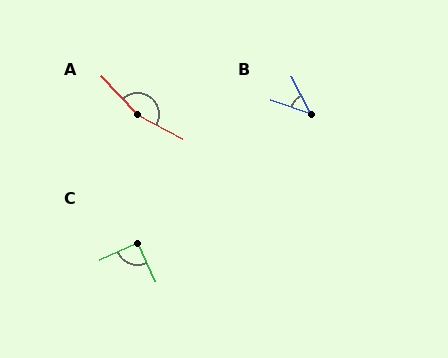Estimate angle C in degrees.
Approximately 91 degrees.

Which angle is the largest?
A, at approximately 161 degrees.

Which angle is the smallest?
B, at approximately 44 degrees.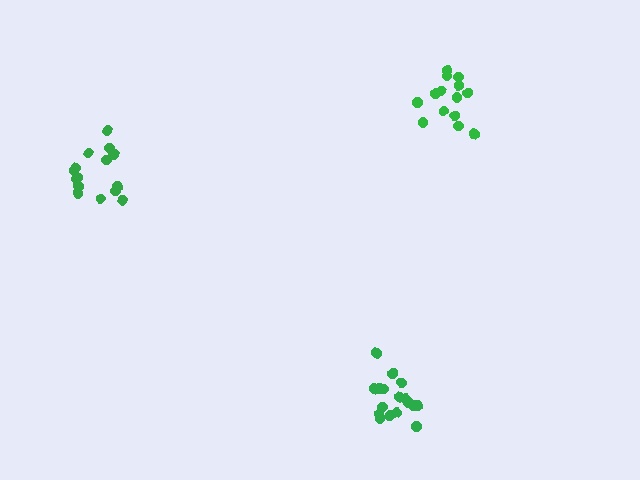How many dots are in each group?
Group 1: 14 dots, Group 2: 17 dots, Group 3: 15 dots (46 total).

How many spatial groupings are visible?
There are 3 spatial groupings.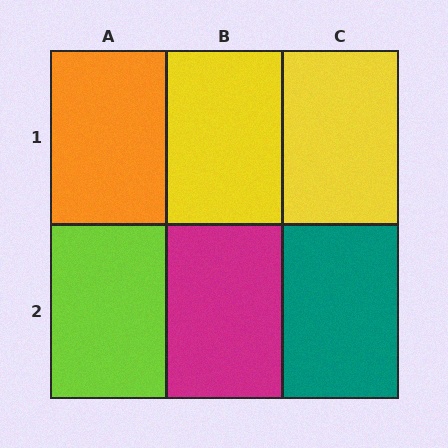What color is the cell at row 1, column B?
Yellow.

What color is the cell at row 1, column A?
Orange.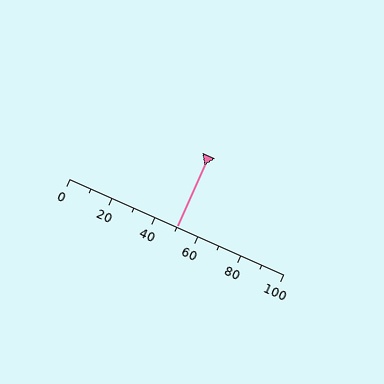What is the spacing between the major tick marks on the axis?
The major ticks are spaced 20 apart.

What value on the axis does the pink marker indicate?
The marker indicates approximately 50.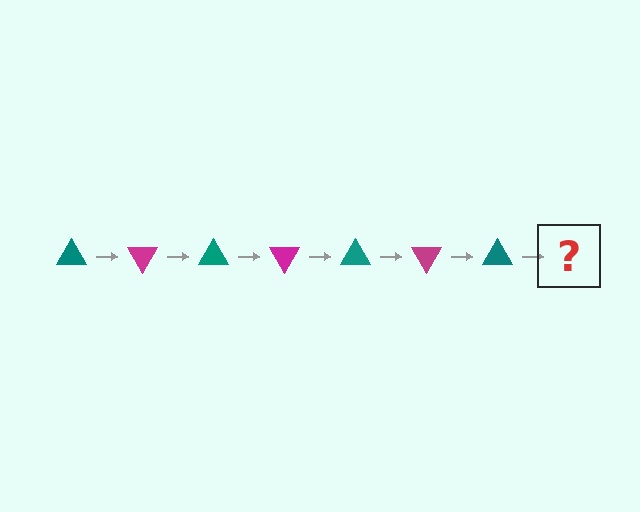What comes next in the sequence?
The next element should be a magenta triangle, rotated 420 degrees from the start.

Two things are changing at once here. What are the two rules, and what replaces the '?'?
The two rules are that it rotates 60 degrees each step and the color cycles through teal and magenta. The '?' should be a magenta triangle, rotated 420 degrees from the start.